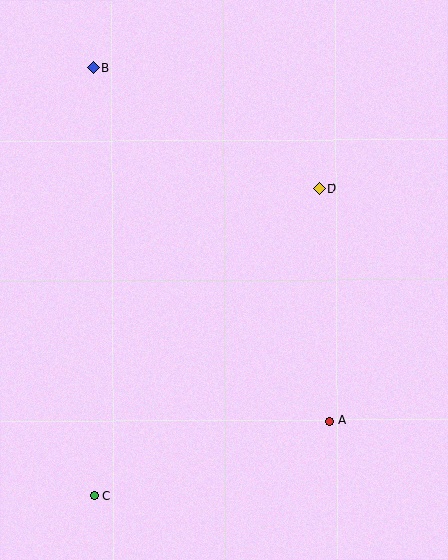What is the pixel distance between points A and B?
The distance between A and B is 425 pixels.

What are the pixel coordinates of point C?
Point C is at (94, 495).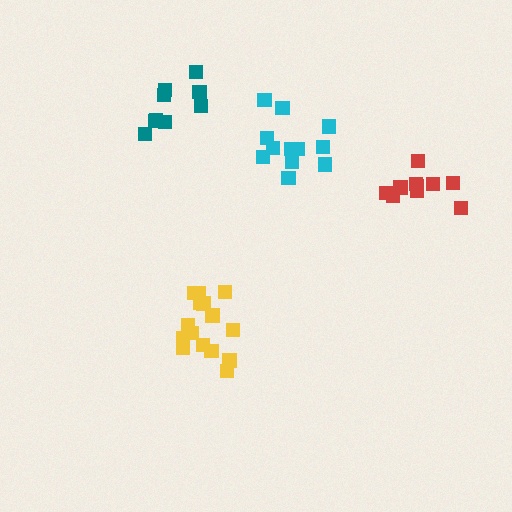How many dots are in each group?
Group 1: 12 dots, Group 2: 10 dots, Group 3: 15 dots, Group 4: 9 dots (46 total).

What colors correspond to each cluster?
The clusters are colored: cyan, red, yellow, teal.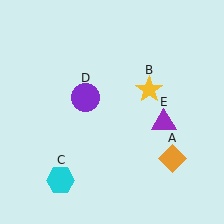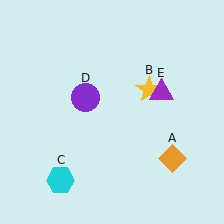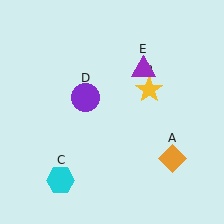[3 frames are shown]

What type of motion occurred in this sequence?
The purple triangle (object E) rotated counterclockwise around the center of the scene.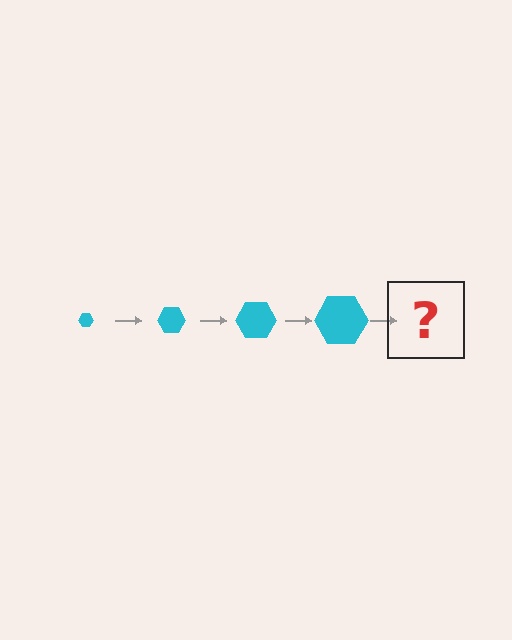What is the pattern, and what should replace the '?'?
The pattern is that the hexagon gets progressively larger each step. The '?' should be a cyan hexagon, larger than the previous one.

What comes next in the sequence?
The next element should be a cyan hexagon, larger than the previous one.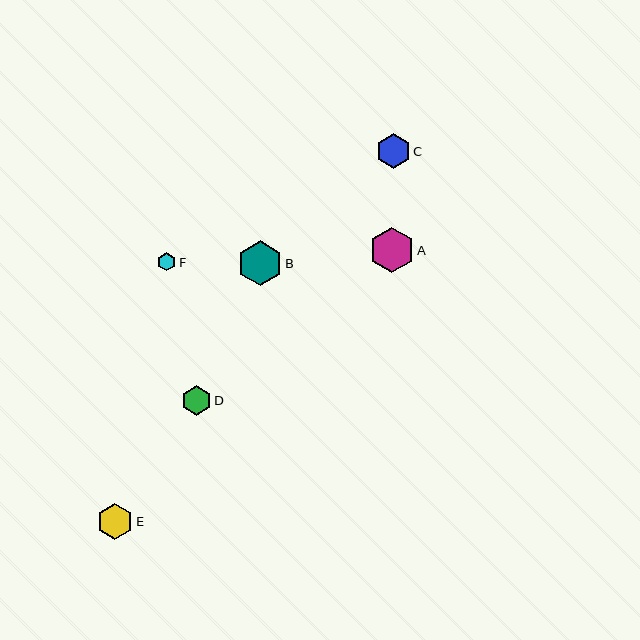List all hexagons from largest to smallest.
From largest to smallest: A, B, E, C, D, F.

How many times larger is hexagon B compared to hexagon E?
Hexagon B is approximately 1.2 times the size of hexagon E.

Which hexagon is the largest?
Hexagon A is the largest with a size of approximately 45 pixels.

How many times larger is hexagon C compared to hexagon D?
Hexagon C is approximately 1.2 times the size of hexagon D.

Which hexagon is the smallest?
Hexagon F is the smallest with a size of approximately 18 pixels.